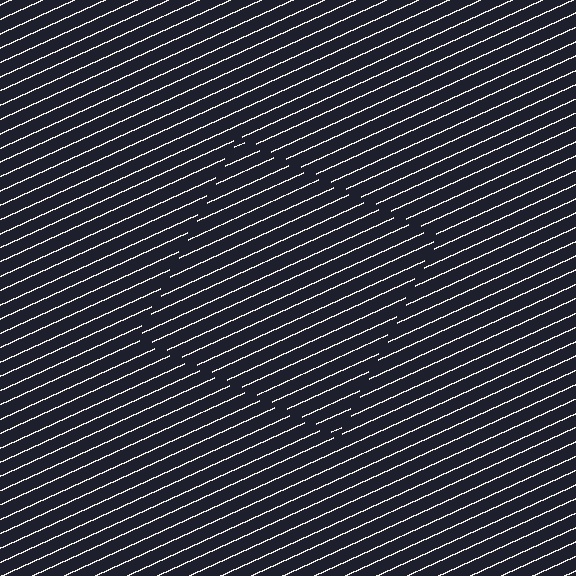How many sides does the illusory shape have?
4 sides — the line-ends trace a square.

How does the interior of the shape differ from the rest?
The interior of the shape contains the same grating, shifted by half a period — the contour is defined by the phase discontinuity where line-ends from the inner and outer gratings abut.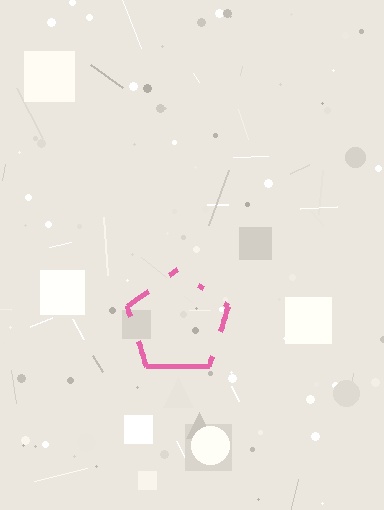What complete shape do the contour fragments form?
The contour fragments form a pentagon.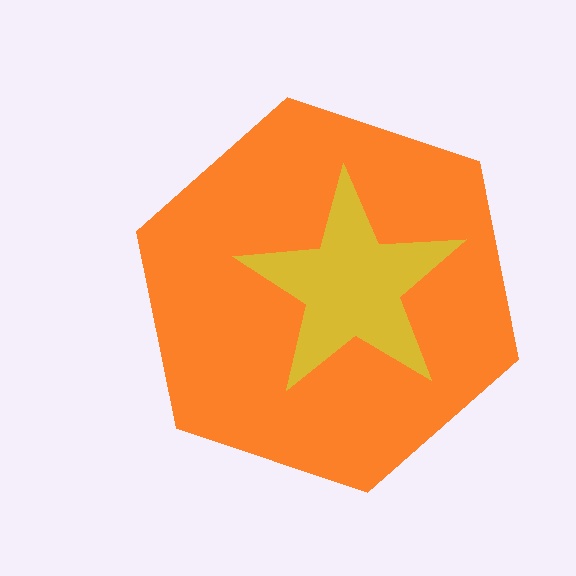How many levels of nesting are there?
2.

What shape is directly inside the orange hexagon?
The yellow star.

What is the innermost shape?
The yellow star.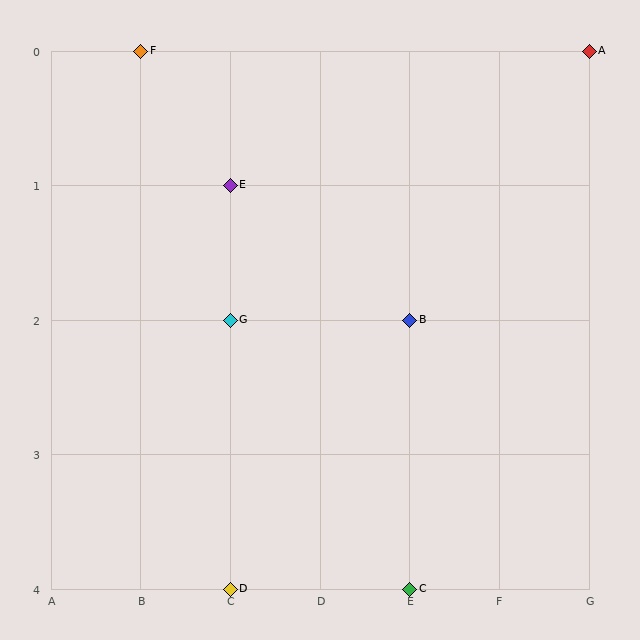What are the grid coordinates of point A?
Point A is at grid coordinates (G, 0).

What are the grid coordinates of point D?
Point D is at grid coordinates (C, 4).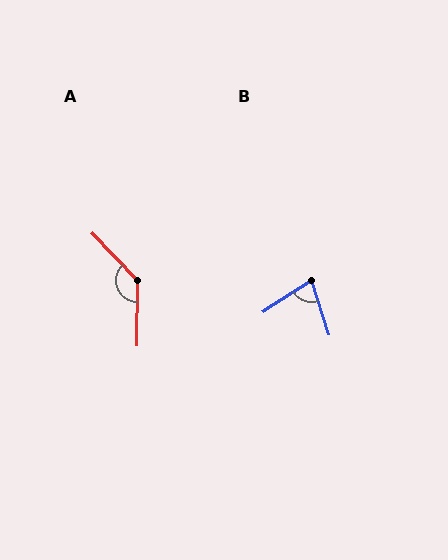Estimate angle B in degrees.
Approximately 75 degrees.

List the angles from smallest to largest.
B (75°), A (136°).